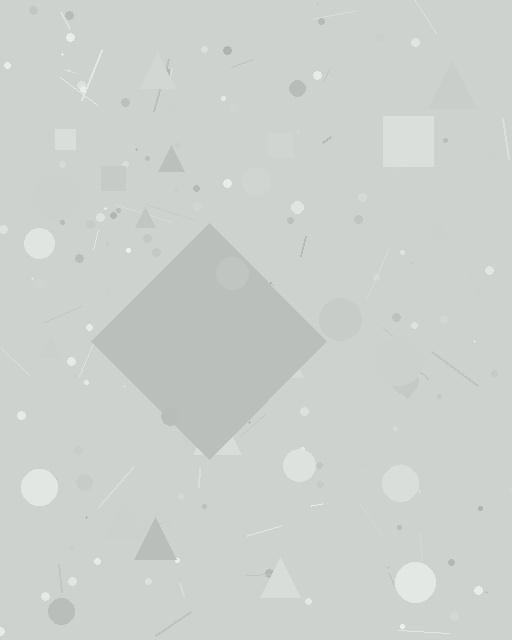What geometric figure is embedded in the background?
A diamond is embedded in the background.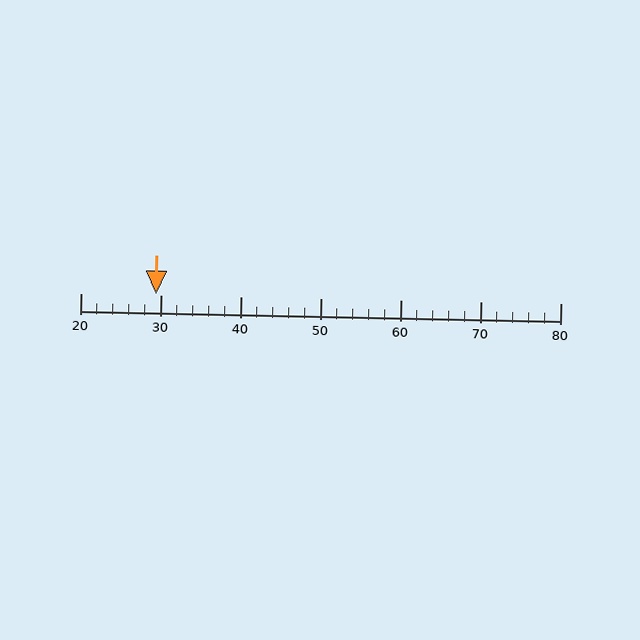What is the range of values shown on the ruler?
The ruler shows values from 20 to 80.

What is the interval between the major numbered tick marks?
The major tick marks are spaced 10 units apart.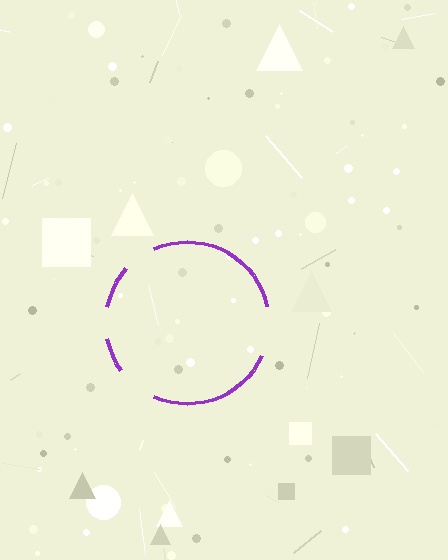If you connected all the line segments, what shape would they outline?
They would outline a circle.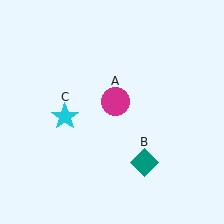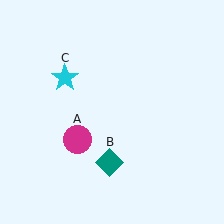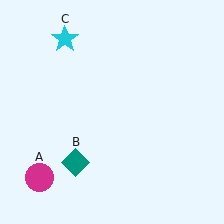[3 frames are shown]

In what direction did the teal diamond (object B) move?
The teal diamond (object B) moved left.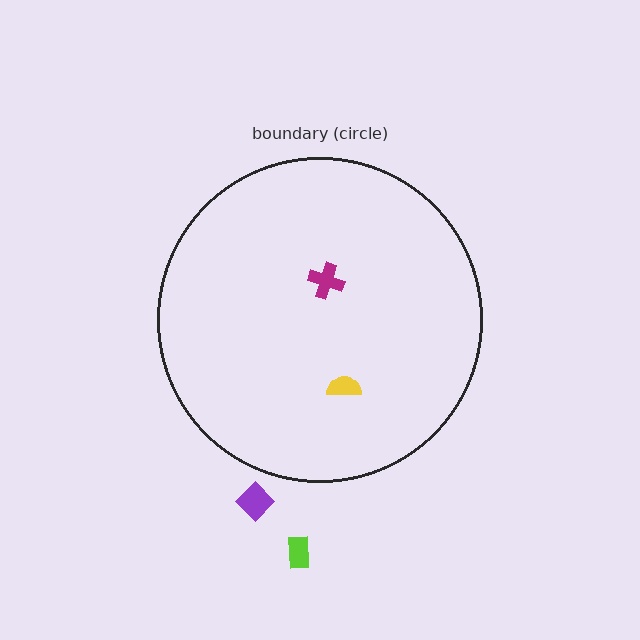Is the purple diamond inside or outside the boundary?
Outside.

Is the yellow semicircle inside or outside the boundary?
Inside.